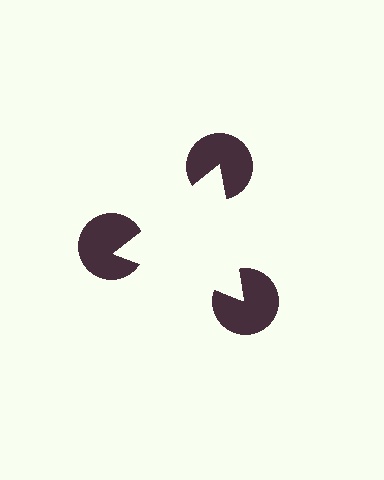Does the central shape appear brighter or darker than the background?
It typically appears slightly brighter than the background, even though no actual brightness change is drawn.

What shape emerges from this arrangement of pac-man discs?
An illusory triangle — its edges are inferred from the aligned wedge cuts in the pac-man discs, not physically drawn.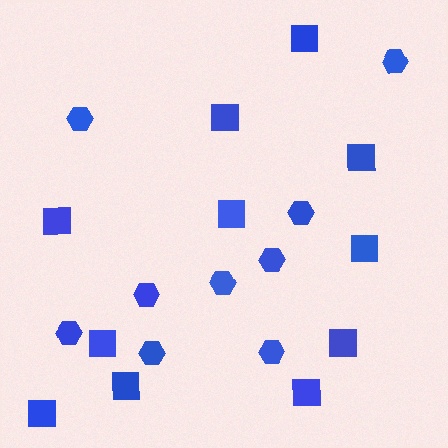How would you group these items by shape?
There are 2 groups: one group of squares (11) and one group of hexagons (9).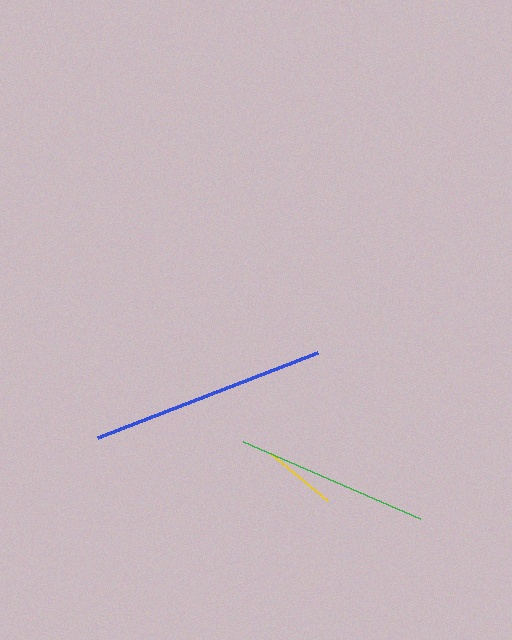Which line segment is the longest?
The blue line is the longest at approximately 236 pixels.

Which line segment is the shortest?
The yellow line is the shortest at approximately 74 pixels.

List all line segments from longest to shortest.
From longest to shortest: blue, green, yellow.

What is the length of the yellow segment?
The yellow segment is approximately 74 pixels long.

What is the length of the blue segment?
The blue segment is approximately 236 pixels long.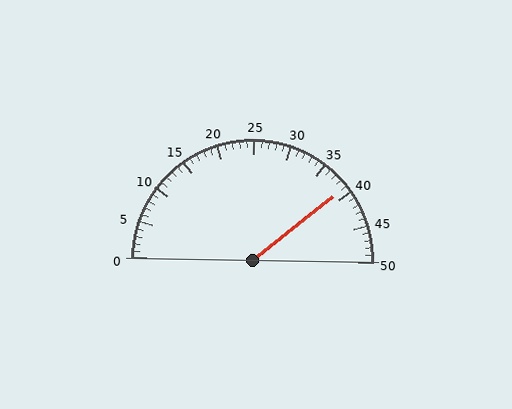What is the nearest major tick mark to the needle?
The nearest major tick mark is 40.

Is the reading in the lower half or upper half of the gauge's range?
The reading is in the upper half of the range (0 to 50).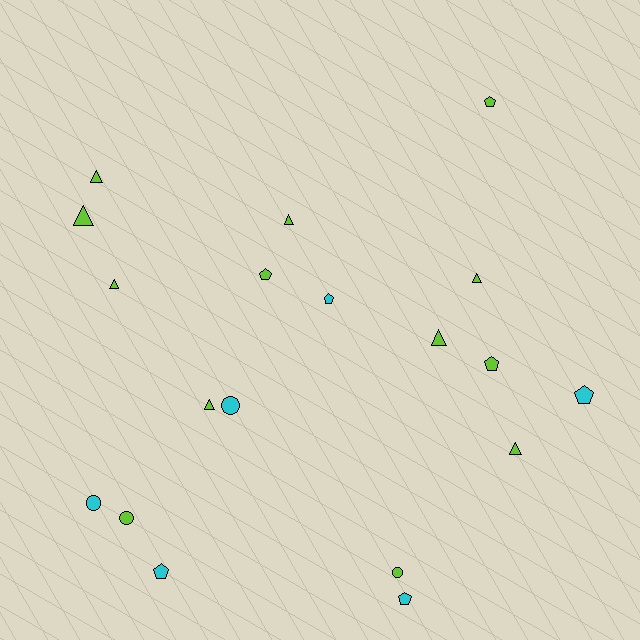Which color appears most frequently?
Lime, with 13 objects.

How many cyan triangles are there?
There are no cyan triangles.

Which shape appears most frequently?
Triangle, with 8 objects.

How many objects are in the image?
There are 19 objects.